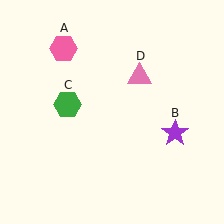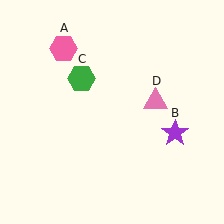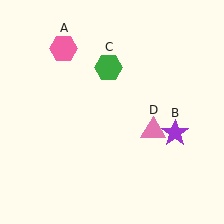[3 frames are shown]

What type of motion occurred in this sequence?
The green hexagon (object C), pink triangle (object D) rotated clockwise around the center of the scene.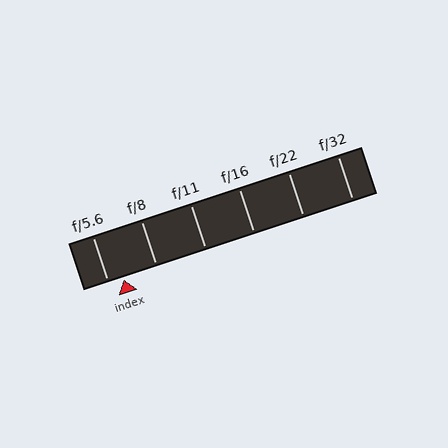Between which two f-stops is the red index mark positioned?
The index mark is between f/5.6 and f/8.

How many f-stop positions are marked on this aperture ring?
There are 6 f-stop positions marked.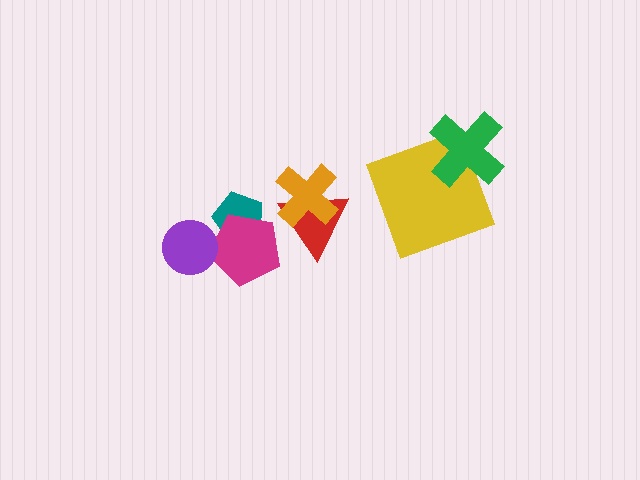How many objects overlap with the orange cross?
1 object overlaps with the orange cross.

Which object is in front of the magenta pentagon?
The purple circle is in front of the magenta pentagon.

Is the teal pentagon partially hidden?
Yes, it is partially covered by another shape.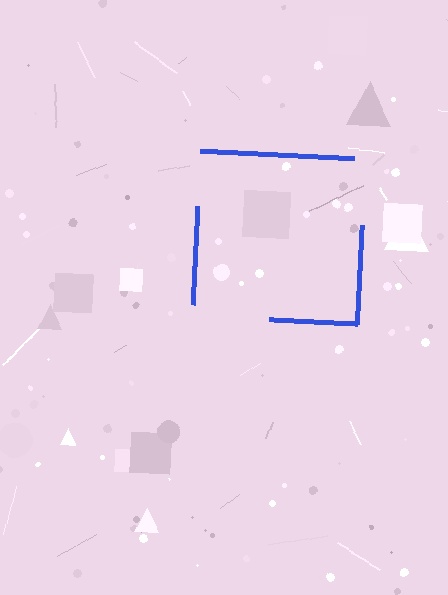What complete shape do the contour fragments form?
The contour fragments form a square.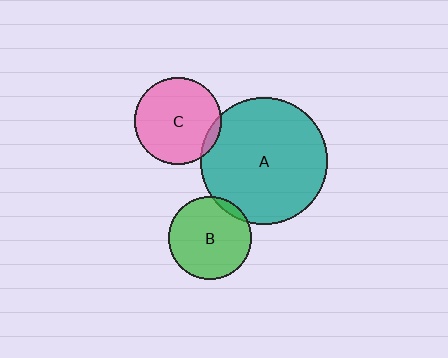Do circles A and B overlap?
Yes.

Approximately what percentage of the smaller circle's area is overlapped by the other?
Approximately 5%.